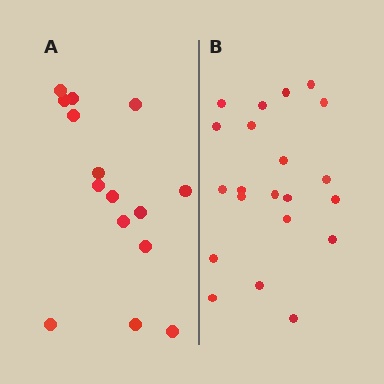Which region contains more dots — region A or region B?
Region B (the right region) has more dots.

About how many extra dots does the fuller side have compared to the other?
Region B has about 6 more dots than region A.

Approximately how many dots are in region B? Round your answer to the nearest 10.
About 20 dots. (The exact count is 21, which rounds to 20.)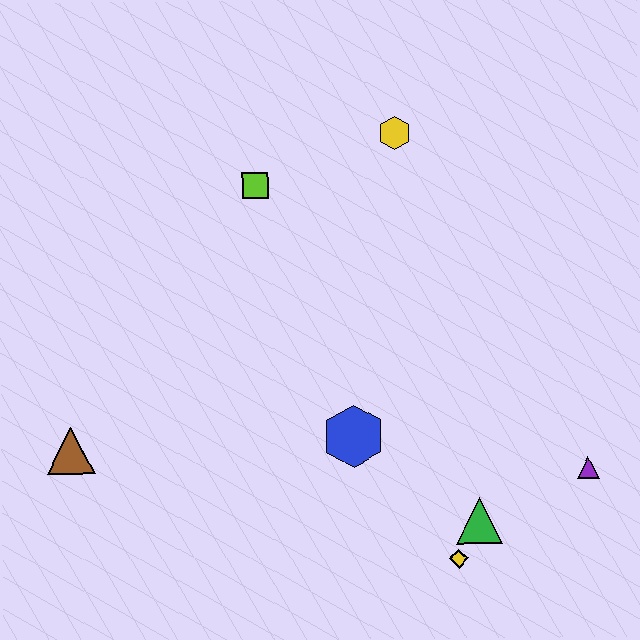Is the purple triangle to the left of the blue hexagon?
No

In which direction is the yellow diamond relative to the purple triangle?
The yellow diamond is to the left of the purple triangle.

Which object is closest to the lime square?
The yellow hexagon is closest to the lime square.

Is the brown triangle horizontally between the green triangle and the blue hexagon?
No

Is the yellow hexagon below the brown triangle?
No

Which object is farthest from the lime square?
The purple triangle is farthest from the lime square.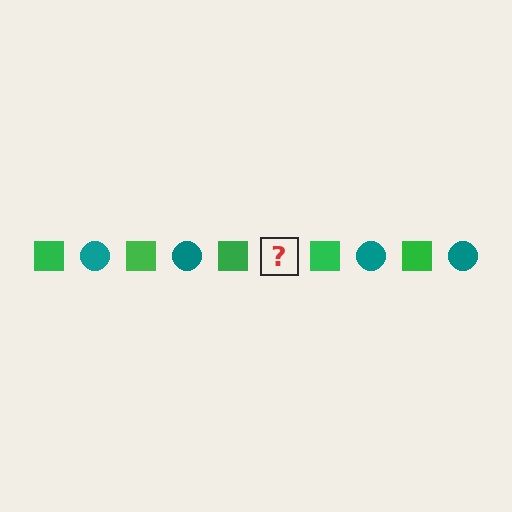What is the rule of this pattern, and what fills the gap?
The rule is that the pattern alternates between green square and teal circle. The gap should be filled with a teal circle.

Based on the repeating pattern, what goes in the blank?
The blank should be a teal circle.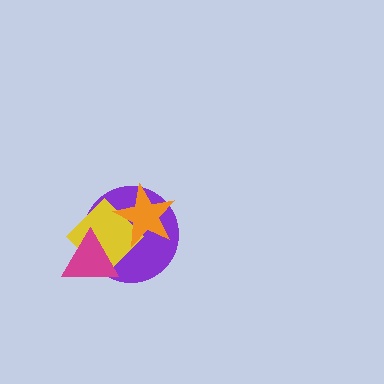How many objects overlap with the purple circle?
3 objects overlap with the purple circle.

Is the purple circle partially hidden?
Yes, it is partially covered by another shape.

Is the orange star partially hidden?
No, no other shape covers it.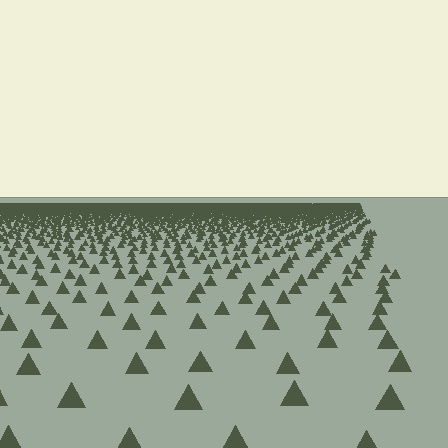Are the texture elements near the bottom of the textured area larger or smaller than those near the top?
Larger. Near the bottom, elements are closer to the viewer and appear at a bigger on-screen size.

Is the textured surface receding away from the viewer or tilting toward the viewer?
The surface is receding away from the viewer. Texture elements get smaller and denser toward the top.